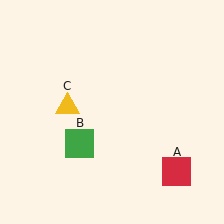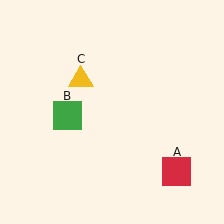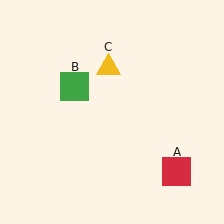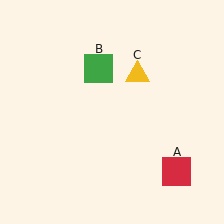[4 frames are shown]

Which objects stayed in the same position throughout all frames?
Red square (object A) remained stationary.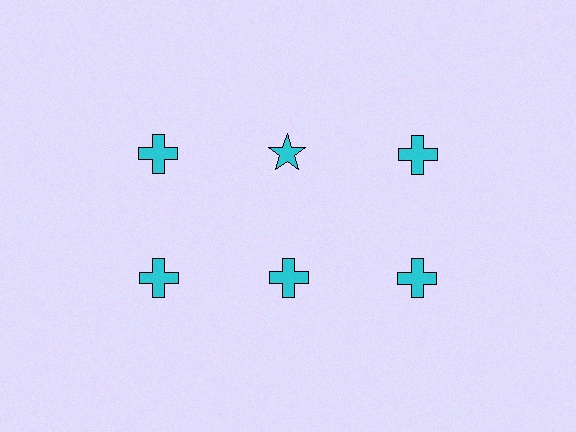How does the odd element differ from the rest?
It has a different shape: star instead of cross.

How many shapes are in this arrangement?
There are 6 shapes arranged in a grid pattern.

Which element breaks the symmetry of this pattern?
The cyan star in the top row, second from left column breaks the symmetry. All other shapes are cyan crosses.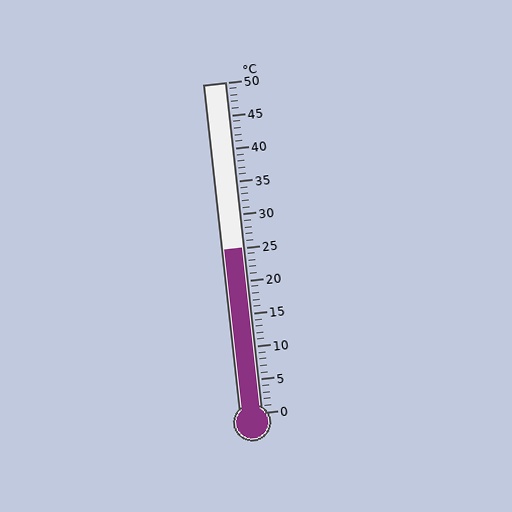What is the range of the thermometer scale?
The thermometer scale ranges from 0°C to 50°C.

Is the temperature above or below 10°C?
The temperature is above 10°C.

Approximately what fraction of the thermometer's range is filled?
The thermometer is filled to approximately 50% of its range.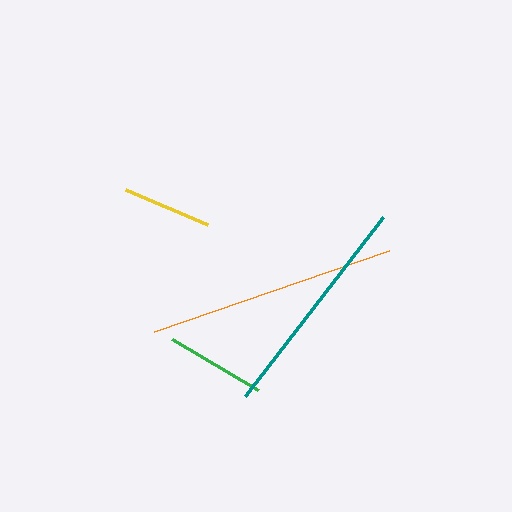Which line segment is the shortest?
The yellow line is the shortest at approximately 89 pixels.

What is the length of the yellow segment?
The yellow segment is approximately 89 pixels long.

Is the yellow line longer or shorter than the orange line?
The orange line is longer than the yellow line.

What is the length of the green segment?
The green segment is approximately 101 pixels long.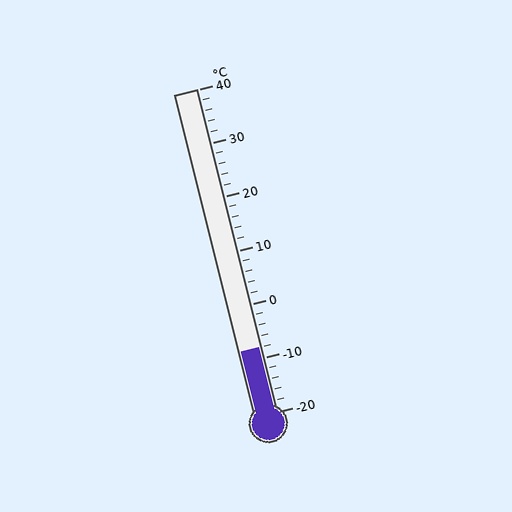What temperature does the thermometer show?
The thermometer shows approximately -8°C.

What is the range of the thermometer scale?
The thermometer scale ranges from -20°C to 40°C.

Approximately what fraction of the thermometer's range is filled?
The thermometer is filled to approximately 20% of its range.